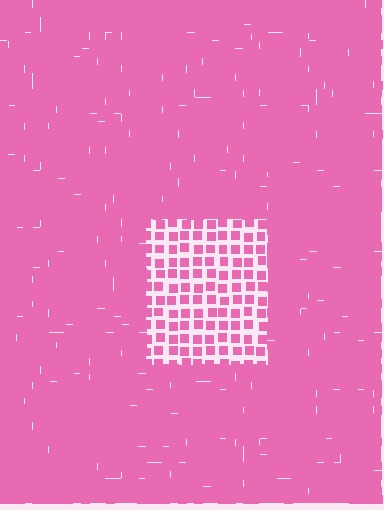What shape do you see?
I see a rectangle.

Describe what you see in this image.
The image contains small pink elements arranged at two different densities. A rectangle-shaped region is visible where the elements are less densely packed than the surrounding area.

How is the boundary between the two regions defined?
The boundary is defined by a change in element density (approximately 2.5x ratio). All elements are the same color, size, and shape.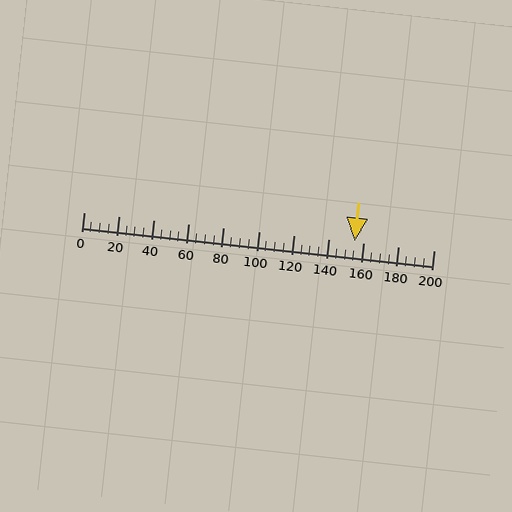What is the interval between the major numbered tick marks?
The major tick marks are spaced 20 units apart.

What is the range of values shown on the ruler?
The ruler shows values from 0 to 200.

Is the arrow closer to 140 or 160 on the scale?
The arrow is closer to 160.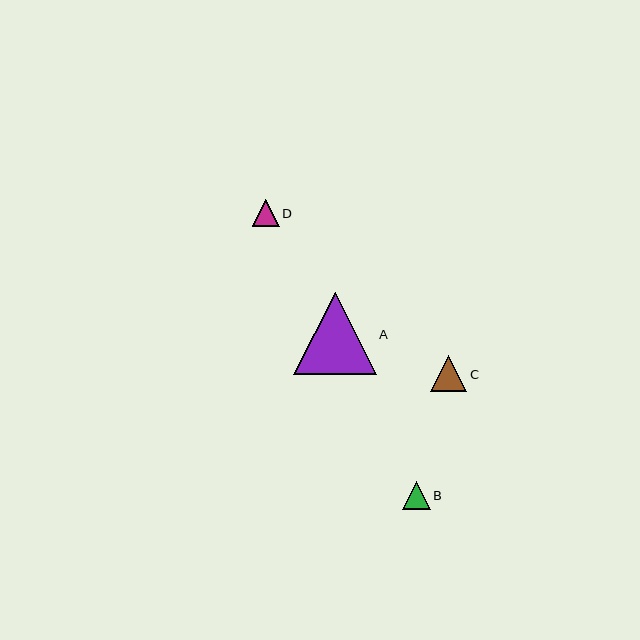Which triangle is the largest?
Triangle A is the largest with a size of approximately 82 pixels.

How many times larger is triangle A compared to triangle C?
Triangle A is approximately 2.3 times the size of triangle C.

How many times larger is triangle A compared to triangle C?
Triangle A is approximately 2.3 times the size of triangle C.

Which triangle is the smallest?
Triangle D is the smallest with a size of approximately 27 pixels.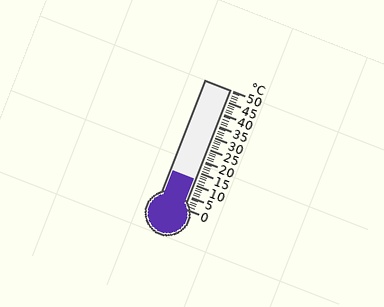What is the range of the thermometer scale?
The thermometer scale ranges from 0°C to 50°C.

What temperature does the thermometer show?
The thermometer shows approximately 12°C.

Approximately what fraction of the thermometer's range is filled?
The thermometer is filled to approximately 25% of its range.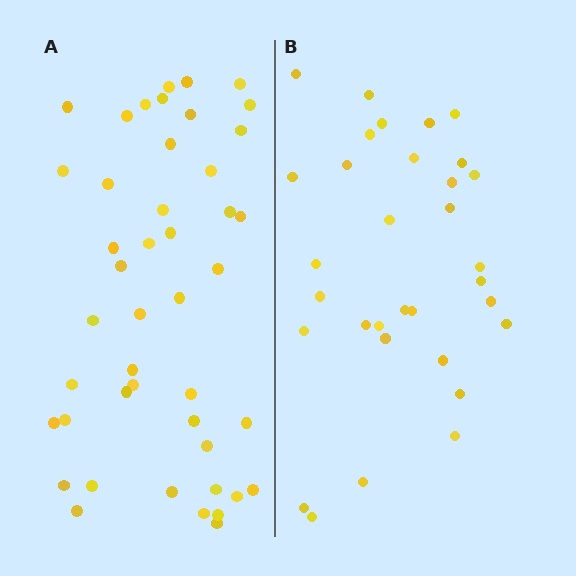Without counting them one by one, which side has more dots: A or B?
Region A (the left region) has more dots.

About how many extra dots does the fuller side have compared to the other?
Region A has approximately 15 more dots than region B.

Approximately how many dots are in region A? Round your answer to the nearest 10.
About 40 dots. (The exact count is 45, which rounds to 40.)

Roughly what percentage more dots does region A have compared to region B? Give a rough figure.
About 40% more.